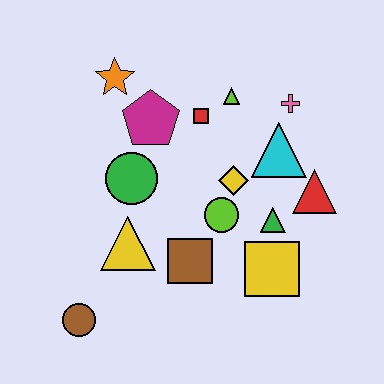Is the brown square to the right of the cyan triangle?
No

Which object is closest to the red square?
The lime triangle is closest to the red square.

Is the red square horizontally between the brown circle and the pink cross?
Yes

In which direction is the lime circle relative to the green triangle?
The lime circle is to the left of the green triangle.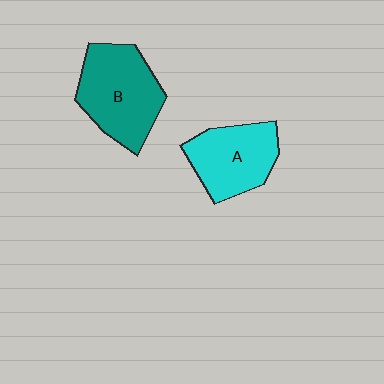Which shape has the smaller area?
Shape A (cyan).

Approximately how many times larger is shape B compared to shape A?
Approximately 1.2 times.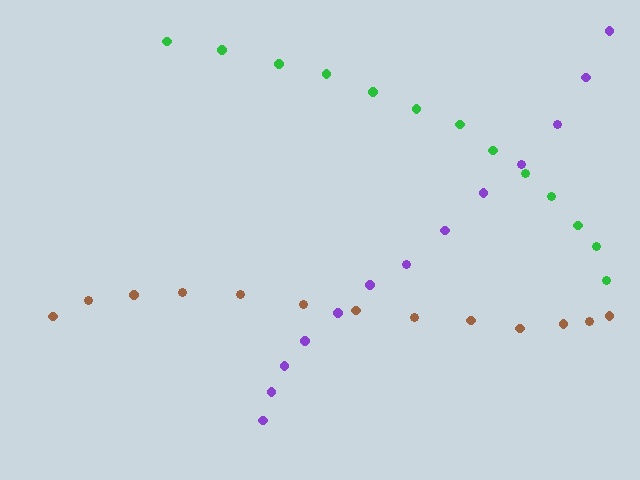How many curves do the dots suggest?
There are 3 distinct paths.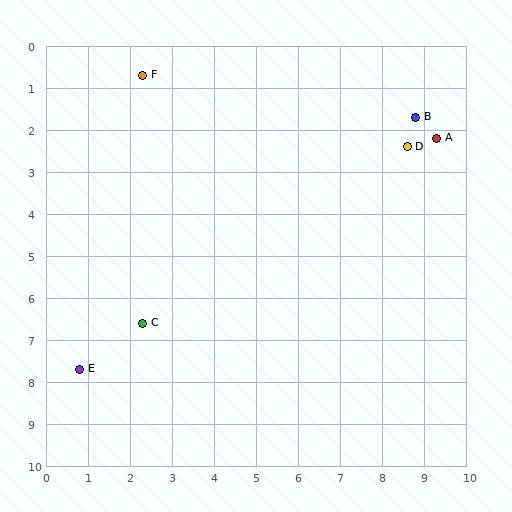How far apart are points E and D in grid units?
Points E and D are about 9.4 grid units apart.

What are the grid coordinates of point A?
Point A is at approximately (9.3, 2.2).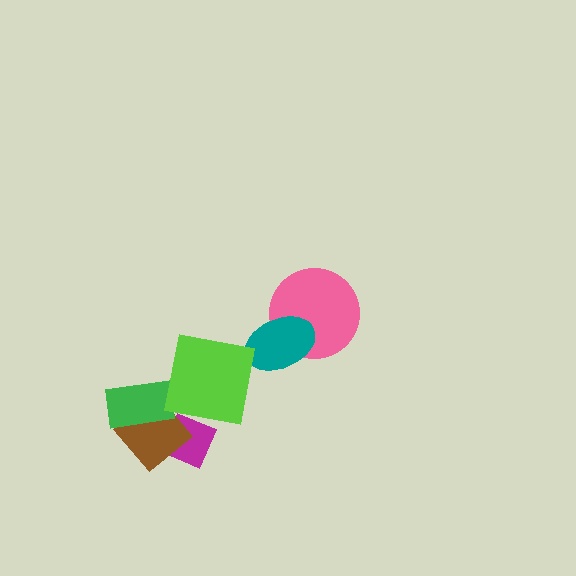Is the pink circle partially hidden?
Yes, it is partially covered by another shape.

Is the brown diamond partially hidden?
Yes, it is partially covered by another shape.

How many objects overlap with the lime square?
0 objects overlap with the lime square.